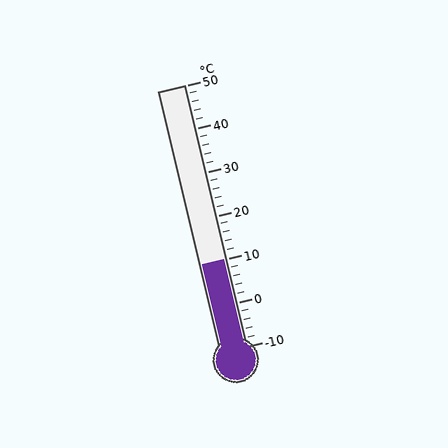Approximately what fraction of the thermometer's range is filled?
The thermometer is filled to approximately 35% of its range.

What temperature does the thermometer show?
The thermometer shows approximately 10°C.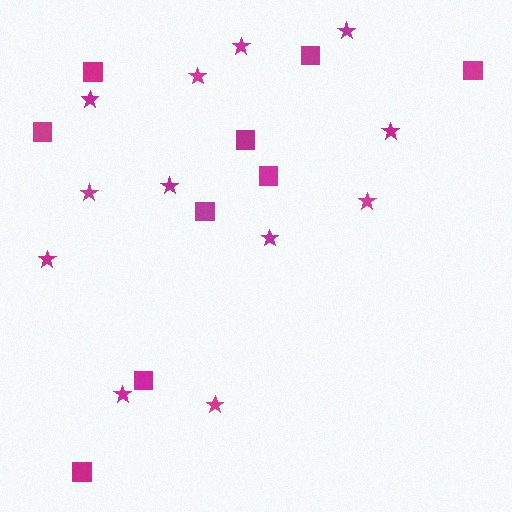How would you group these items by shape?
There are 2 groups: one group of stars (12) and one group of squares (9).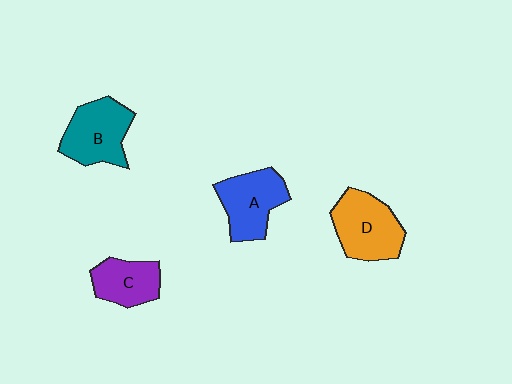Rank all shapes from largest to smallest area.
From largest to smallest: D (orange), B (teal), A (blue), C (purple).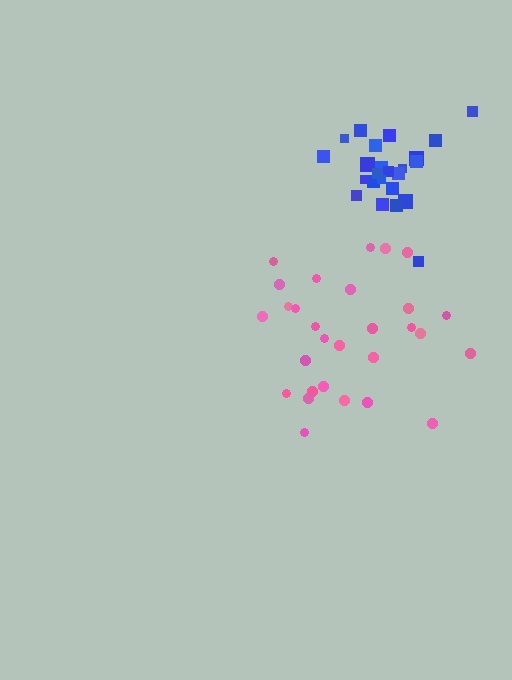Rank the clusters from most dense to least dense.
blue, pink.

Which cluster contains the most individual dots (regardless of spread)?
Pink (29).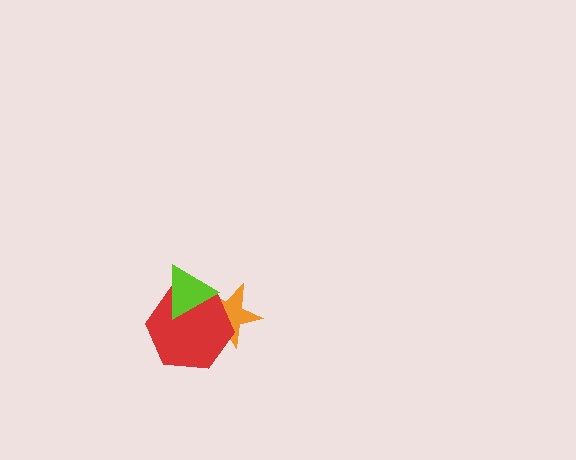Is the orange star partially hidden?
Yes, it is partially covered by another shape.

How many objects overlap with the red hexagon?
2 objects overlap with the red hexagon.